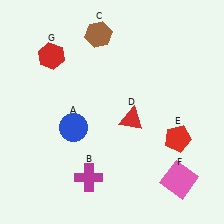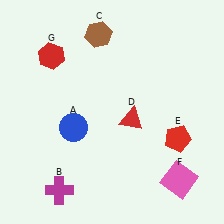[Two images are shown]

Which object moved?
The magenta cross (B) moved left.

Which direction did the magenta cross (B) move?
The magenta cross (B) moved left.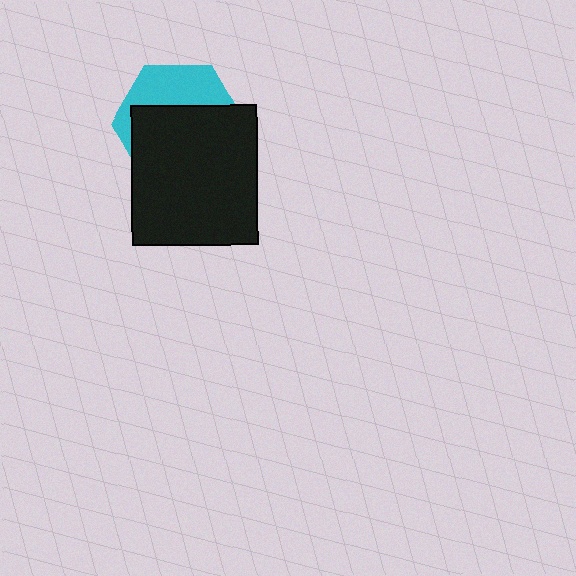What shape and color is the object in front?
The object in front is a black rectangle.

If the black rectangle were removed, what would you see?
You would see the complete cyan hexagon.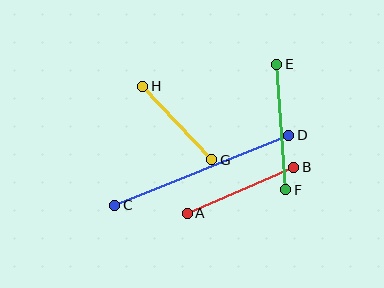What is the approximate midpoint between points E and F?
The midpoint is at approximately (281, 127) pixels.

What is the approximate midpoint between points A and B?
The midpoint is at approximately (240, 190) pixels.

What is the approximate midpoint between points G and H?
The midpoint is at approximately (177, 123) pixels.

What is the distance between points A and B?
The distance is approximately 116 pixels.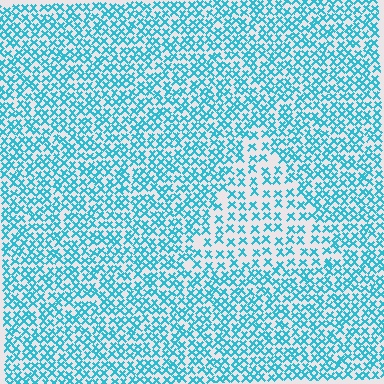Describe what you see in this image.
The image contains small cyan elements arranged at two different densities. A triangle-shaped region is visible where the elements are less densely packed than the surrounding area.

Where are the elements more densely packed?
The elements are more densely packed outside the triangle boundary.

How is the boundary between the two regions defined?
The boundary is defined by a change in element density (approximately 1.8x ratio). All elements are the same color, size, and shape.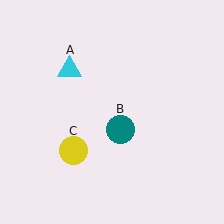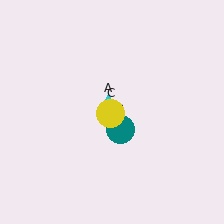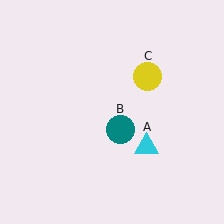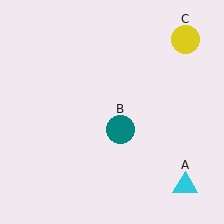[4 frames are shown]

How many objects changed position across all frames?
2 objects changed position: cyan triangle (object A), yellow circle (object C).